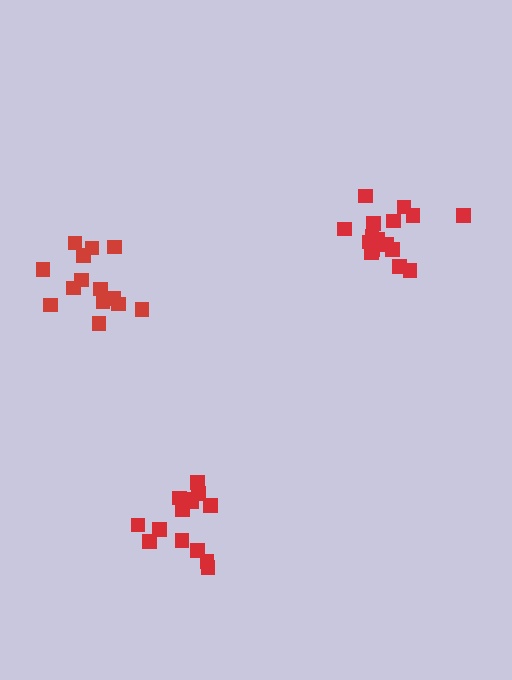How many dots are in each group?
Group 1: 14 dots, Group 2: 16 dots, Group 3: 14 dots (44 total).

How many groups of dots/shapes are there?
There are 3 groups.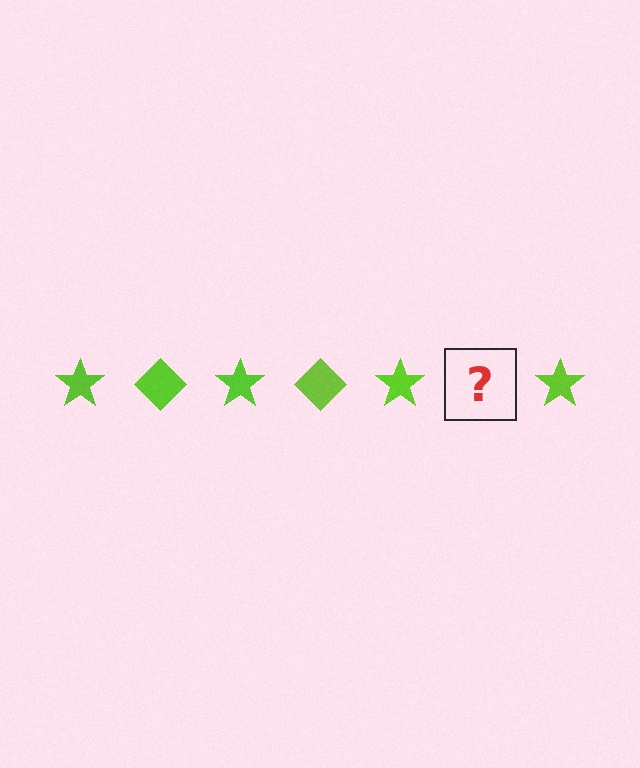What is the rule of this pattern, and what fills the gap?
The rule is that the pattern cycles through star, diamond shapes in lime. The gap should be filled with a lime diamond.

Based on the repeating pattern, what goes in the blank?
The blank should be a lime diamond.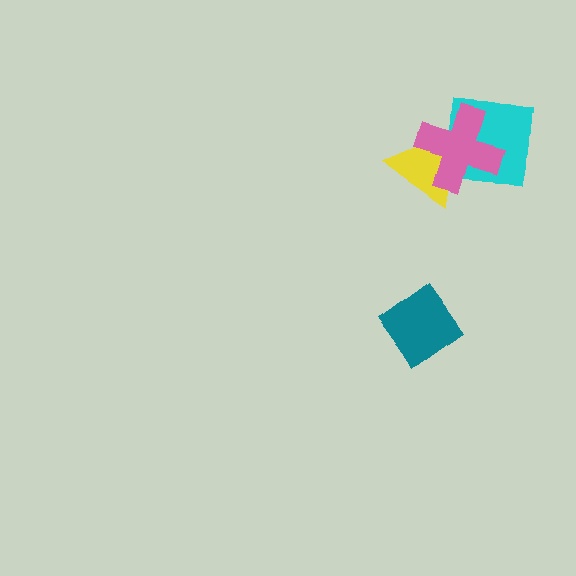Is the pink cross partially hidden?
No, no other shape covers it.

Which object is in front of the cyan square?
The pink cross is in front of the cyan square.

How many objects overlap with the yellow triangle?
2 objects overlap with the yellow triangle.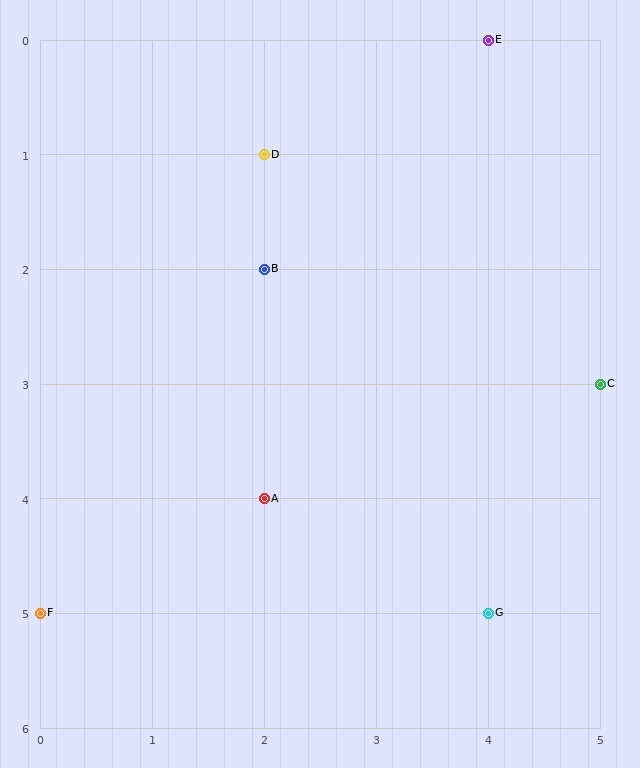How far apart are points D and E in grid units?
Points D and E are 2 columns and 1 row apart (about 2.2 grid units diagonally).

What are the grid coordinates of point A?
Point A is at grid coordinates (2, 4).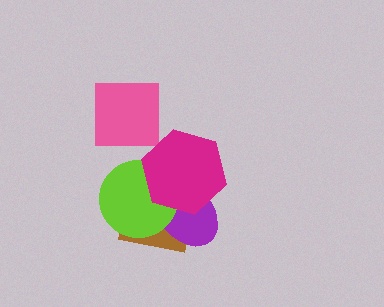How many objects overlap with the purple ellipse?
3 objects overlap with the purple ellipse.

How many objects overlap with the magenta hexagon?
3 objects overlap with the magenta hexagon.